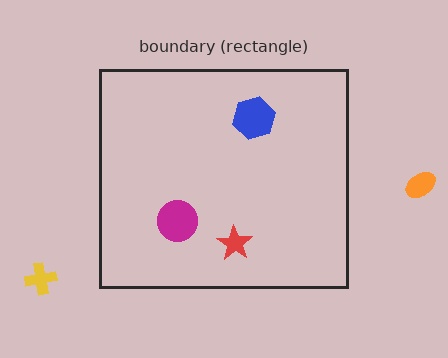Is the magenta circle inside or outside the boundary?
Inside.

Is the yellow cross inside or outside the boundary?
Outside.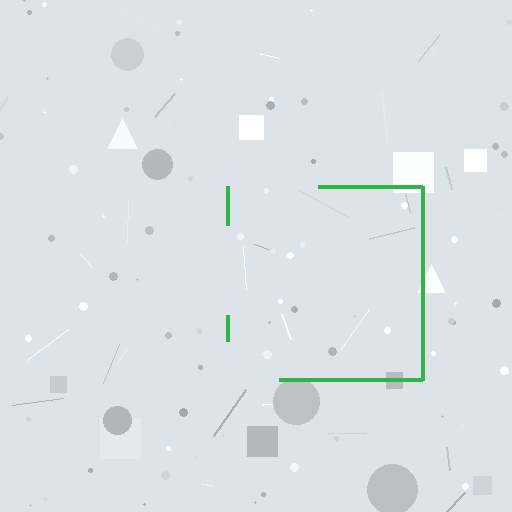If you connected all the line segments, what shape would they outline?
They would outline a square.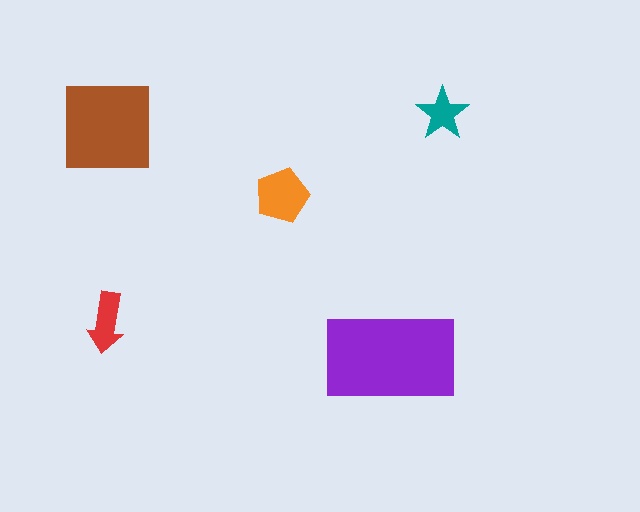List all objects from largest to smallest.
The purple rectangle, the brown square, the orange pentagon, the red arrow, the teal star.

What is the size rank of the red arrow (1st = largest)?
4th.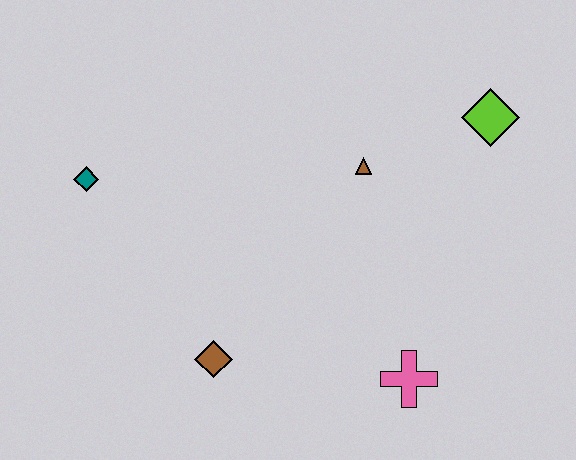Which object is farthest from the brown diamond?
The lime diamond is farthest from the brown diamond.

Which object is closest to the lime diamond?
The brown triangle is closest to the lime diamond.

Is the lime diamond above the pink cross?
Yes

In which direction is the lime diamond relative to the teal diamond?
The lime diamond is to the right of the teal diamond.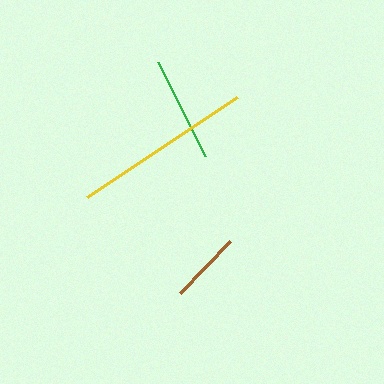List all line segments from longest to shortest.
From longest to shortest: yellow, green, brown.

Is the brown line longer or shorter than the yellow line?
The yellow line is longer than the brown line.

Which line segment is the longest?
The yellow line is the longest at approximately 180 pixels.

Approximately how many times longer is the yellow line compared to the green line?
The yellow line is approximately 1.7 times the length of the green line.